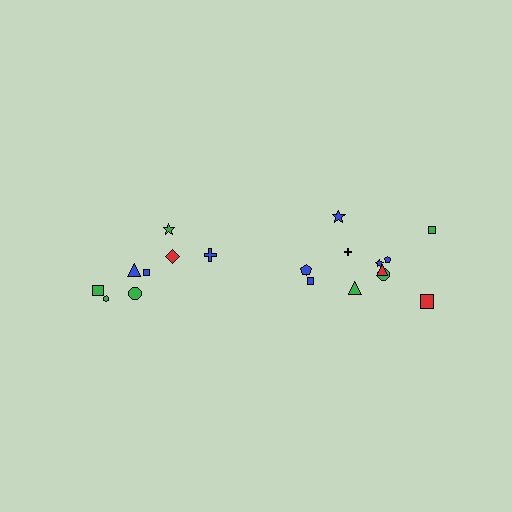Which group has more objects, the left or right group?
The right group.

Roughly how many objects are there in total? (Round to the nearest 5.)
Roughly 20 objects in total.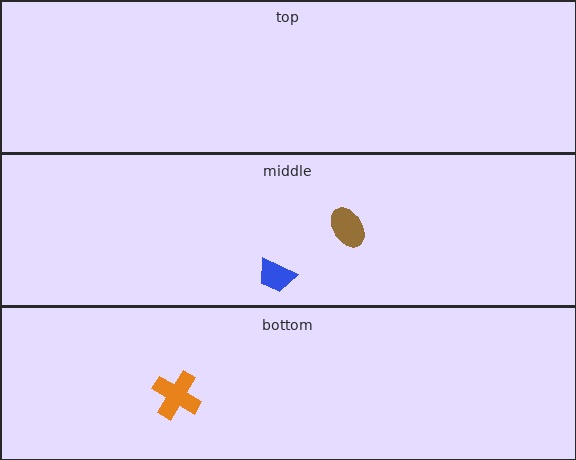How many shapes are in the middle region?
2.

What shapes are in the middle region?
The blue trapezoid, the brown ellipse.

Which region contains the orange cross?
The bottom region.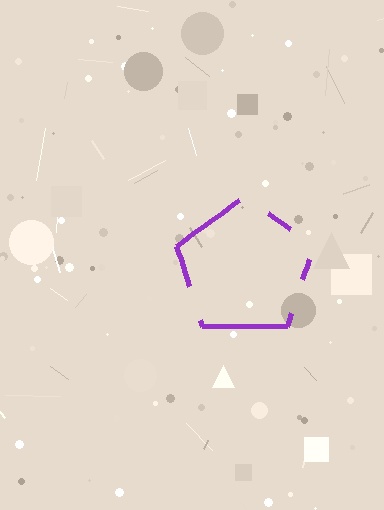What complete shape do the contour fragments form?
The contour fragments form a pentagon.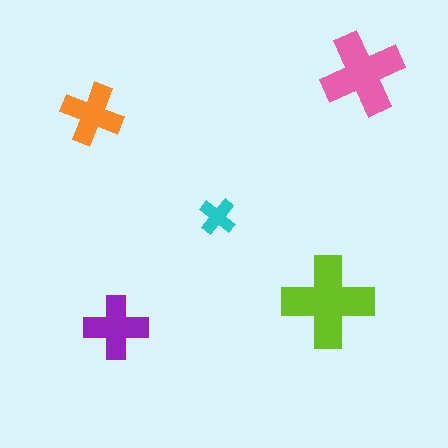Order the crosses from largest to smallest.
the lime one, the pink one, the purple one, the orange one, the cyan one.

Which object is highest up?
The pink cross is topmost.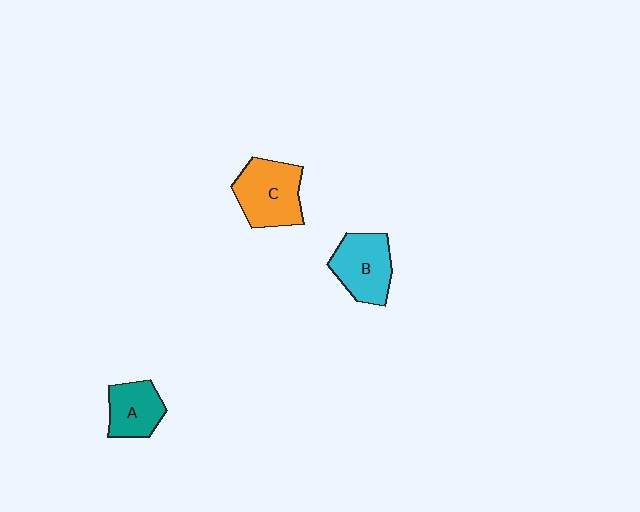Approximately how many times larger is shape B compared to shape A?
Approximately 1.3 times.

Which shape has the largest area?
Shape C (orange).